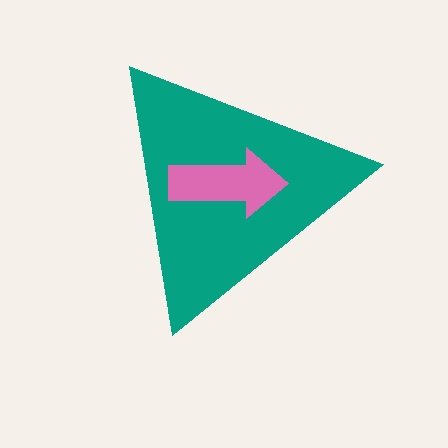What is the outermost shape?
The teal triangle.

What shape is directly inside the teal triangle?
The pink arrow.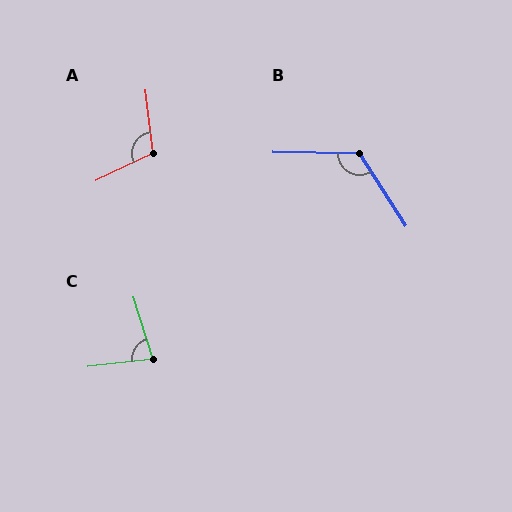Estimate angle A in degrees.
Approximately 109 degrees.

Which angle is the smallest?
C, at approximately 79 degrees.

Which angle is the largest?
B, at approximately 124 degrees.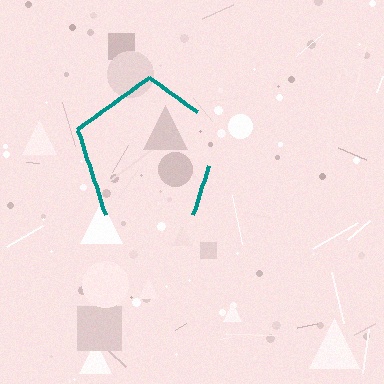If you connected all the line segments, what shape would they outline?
They would outline a pentagon.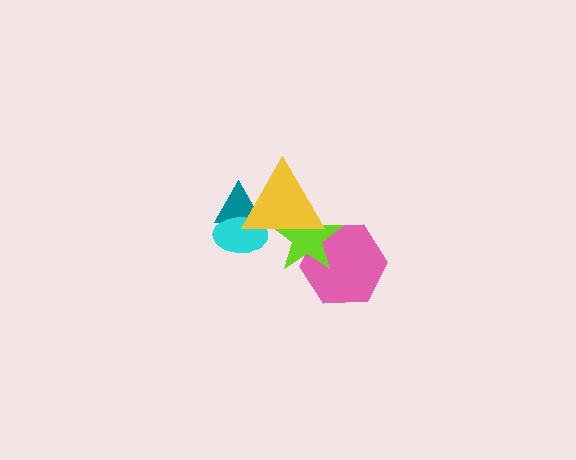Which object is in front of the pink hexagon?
The lime star is in front of the pink hexagon.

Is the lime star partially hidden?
Yes, it is partially covered by another shape.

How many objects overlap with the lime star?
2 objects overlap with the lime star.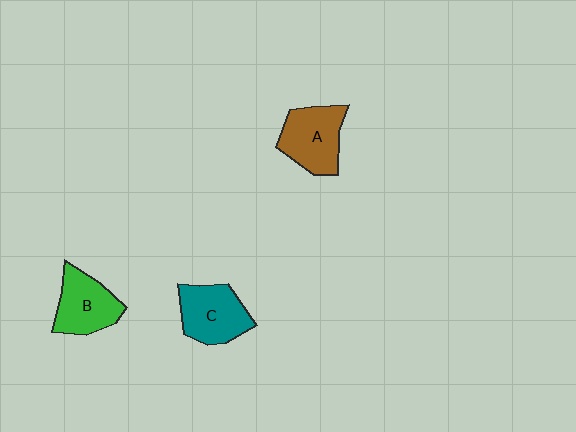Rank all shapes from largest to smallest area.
From largest to smallest: A (brown), C (teal), B (green).